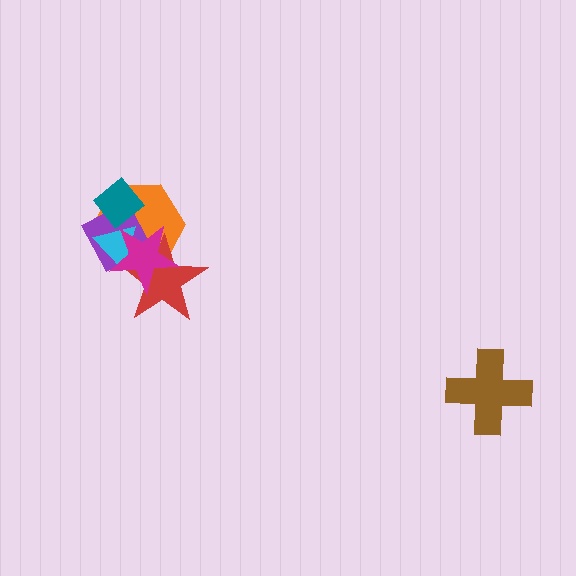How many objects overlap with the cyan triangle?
5 objects overlap with the cyan triangle.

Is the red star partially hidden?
Yes, it is partially covered by another shape.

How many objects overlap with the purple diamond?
5 objects overlap with the purple diamond.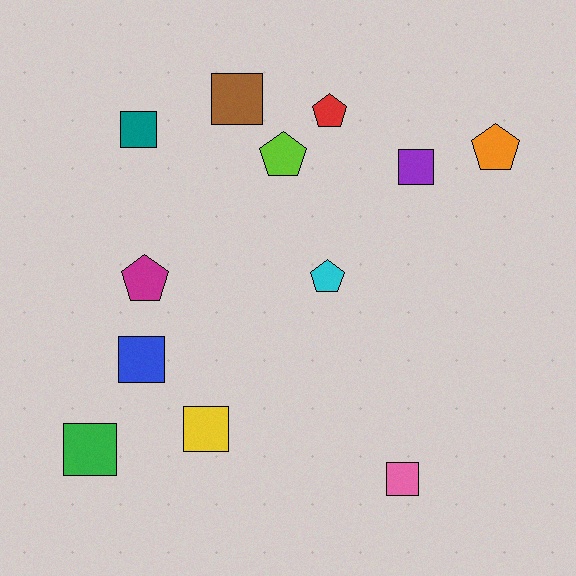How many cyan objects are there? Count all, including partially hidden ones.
There is 1 cyan object.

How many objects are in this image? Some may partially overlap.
There are 12 objects.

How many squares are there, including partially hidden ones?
There are 7 squares.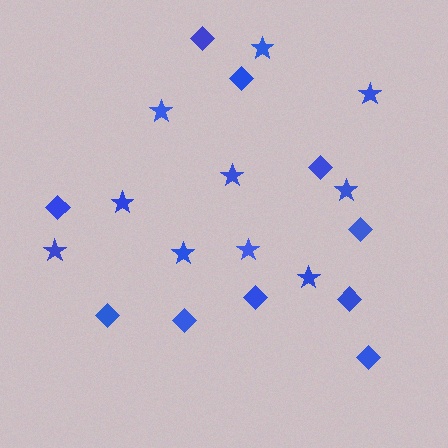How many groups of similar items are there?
There are 2 groups: one group of stars (10) and one group of diamonds (10).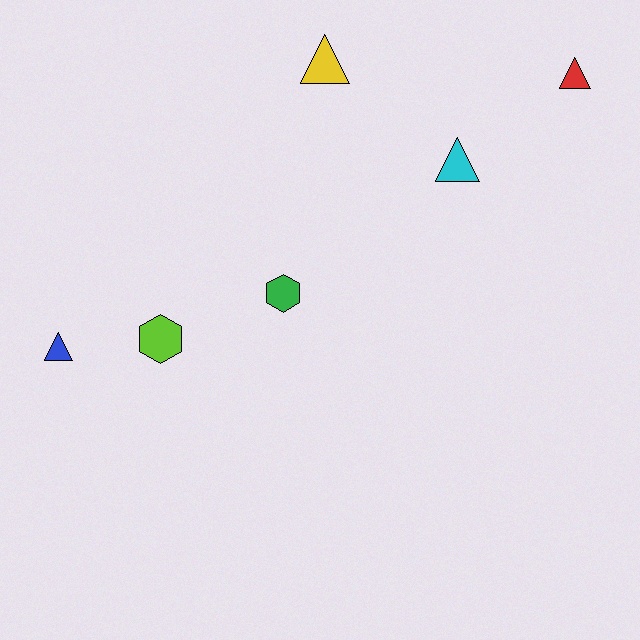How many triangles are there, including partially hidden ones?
There are 4 triangles.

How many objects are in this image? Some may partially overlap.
There are 6 objects.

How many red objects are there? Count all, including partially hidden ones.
There is 1 red object.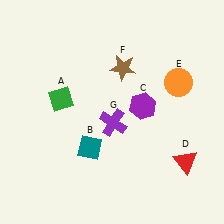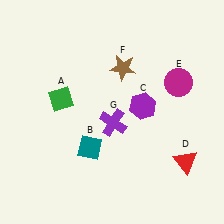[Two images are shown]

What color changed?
The circle (E) changed from orange in Image 1 to magenta in Image 2.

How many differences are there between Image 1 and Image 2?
There is 1 difference between the two images.